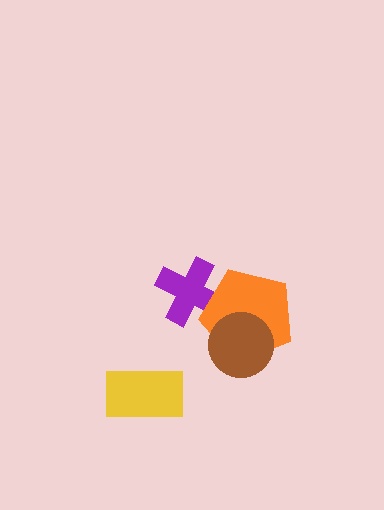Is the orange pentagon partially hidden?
Yes, it is partially covered by another shape.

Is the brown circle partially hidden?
No, no other shape covers it.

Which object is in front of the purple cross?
The orange pentagon is in front of the purple cross.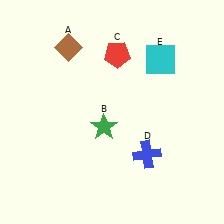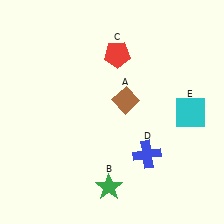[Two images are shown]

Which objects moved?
The objects that moved are: the brown diamond (A), the green star (B), the cyan square (E).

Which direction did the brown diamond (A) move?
The brown diamond (A) moved right.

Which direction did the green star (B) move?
The green star (B) moved down.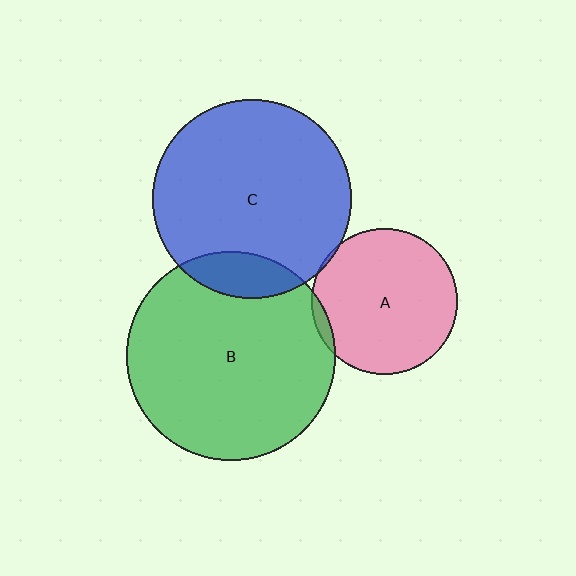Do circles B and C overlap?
Yes.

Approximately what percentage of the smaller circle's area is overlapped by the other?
Approximately 15%.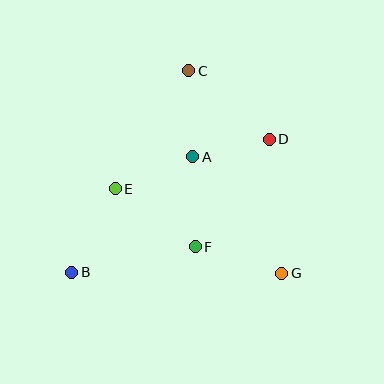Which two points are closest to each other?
Points A and D are closest to each other.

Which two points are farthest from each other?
Points B and D are farthest from each other.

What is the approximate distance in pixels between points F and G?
The distance between F and G is approximately 90 pixels.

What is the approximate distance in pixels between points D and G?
The distance between D and G is approximately 134 pixels.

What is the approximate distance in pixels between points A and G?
The distance between A and G is approximately 147 pixels.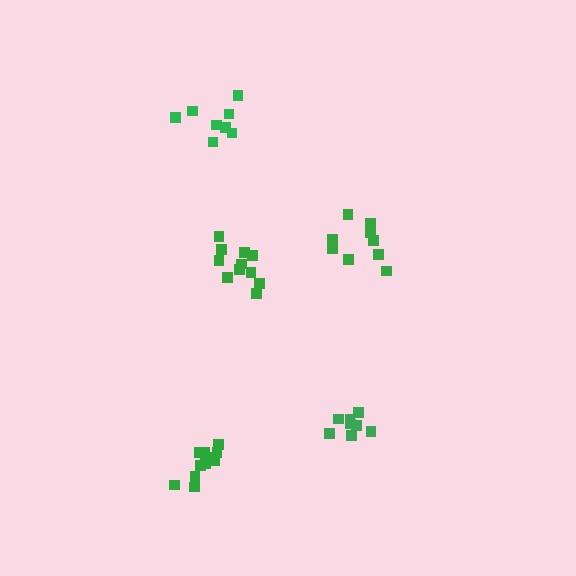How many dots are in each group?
Group 1: 8 dots, Group 2: 11 dots, Group 3: 11 dots, Group 4: 9 dots, Group 5: 8 dots (47 total).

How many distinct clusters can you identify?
There are 5 distinct clusters.